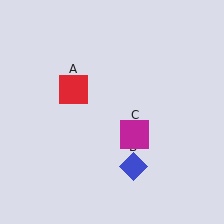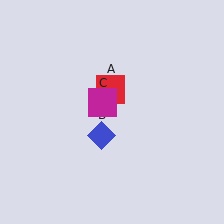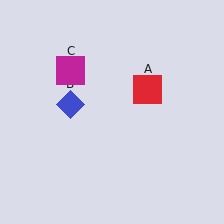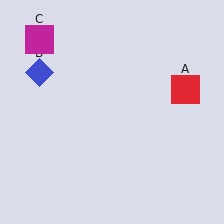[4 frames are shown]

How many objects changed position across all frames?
3 objects changed position: red square (object A), blue diamond (object B), magenta square (object C).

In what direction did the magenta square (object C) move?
The magenta square (object C) moved up and to the left.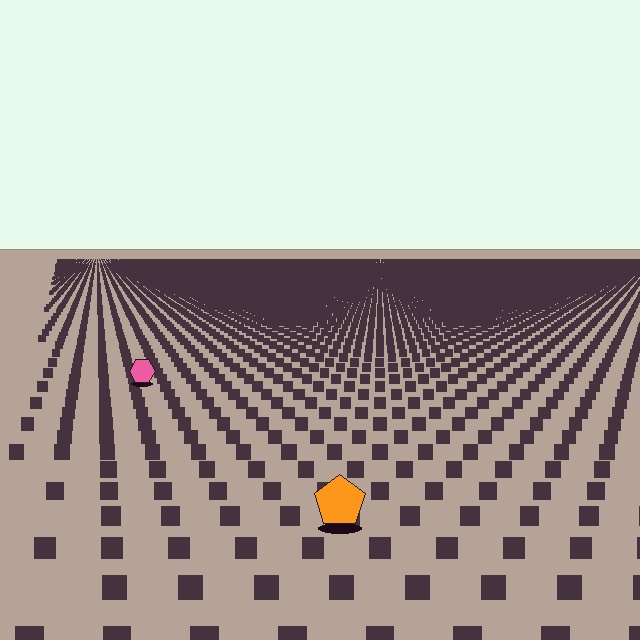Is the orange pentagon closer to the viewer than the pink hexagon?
Yes. The orange pentagon is closer — you can tell from the texture gradient: the ground texture is coarser near it.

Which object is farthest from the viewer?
The pink hexagon is farthest from the viewer. It appears smaller and the ground texture around it is denser.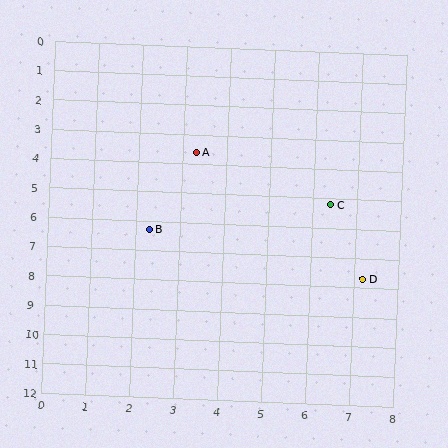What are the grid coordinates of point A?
Point A is at approximately (3.3, 3.6).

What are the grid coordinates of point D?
Point D is at approximately (7.2, 7.7).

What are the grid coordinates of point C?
Point C is at approximately (6.4, 5.2).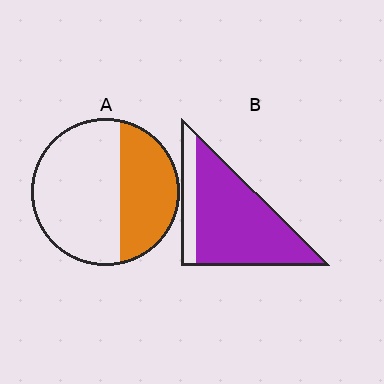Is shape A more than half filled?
No.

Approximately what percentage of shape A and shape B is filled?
A is approximately 40% and B is approximately 80%.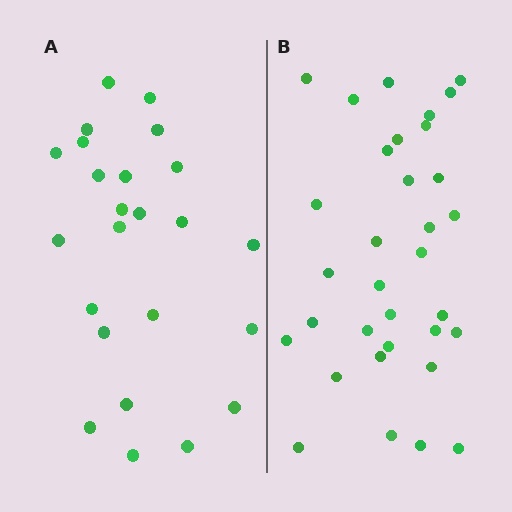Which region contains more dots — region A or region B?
Region B (the right region) has more dots.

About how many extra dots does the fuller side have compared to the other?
Region B has roughly 8 or so more dots than region A.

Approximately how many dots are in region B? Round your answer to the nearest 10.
About 30 dots. (The exact count is 33, which rounds to 30.)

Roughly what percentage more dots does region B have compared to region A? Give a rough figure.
About 40% more.